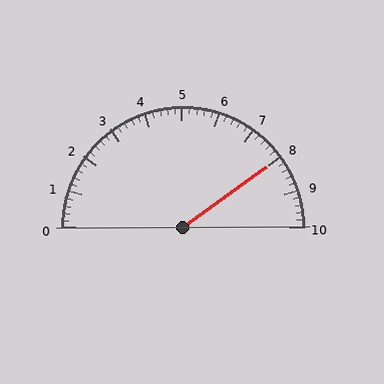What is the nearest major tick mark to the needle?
The nearest major tick mark is 8.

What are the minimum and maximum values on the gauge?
The gauge ranges from 0 to 10.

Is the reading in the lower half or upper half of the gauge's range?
The reading is in the upper half of the range (0 to 10).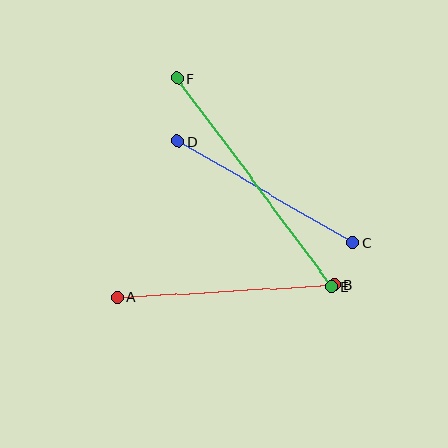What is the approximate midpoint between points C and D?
The midpoint is at approximately (265, 192) pixels.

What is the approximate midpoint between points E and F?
The midpoint is at approximately (254, 183) pixels.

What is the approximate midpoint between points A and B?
The midpoint is at approximately (226, 291) pixels.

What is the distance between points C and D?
The distance is approximately 203 pixels.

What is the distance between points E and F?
The distance is approximately 260 pixels.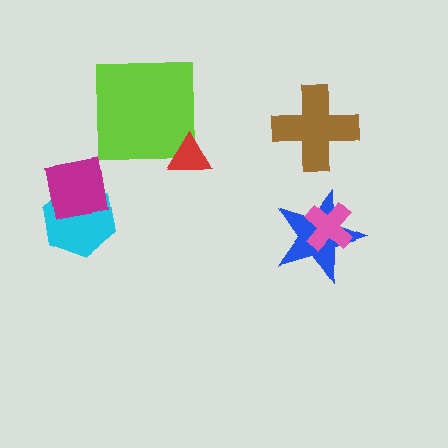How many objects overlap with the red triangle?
1 object overlaps with the red triangle.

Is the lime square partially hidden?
Yes, it is partially covered by another shape.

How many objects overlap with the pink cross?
1 object overlaps with the pink cross.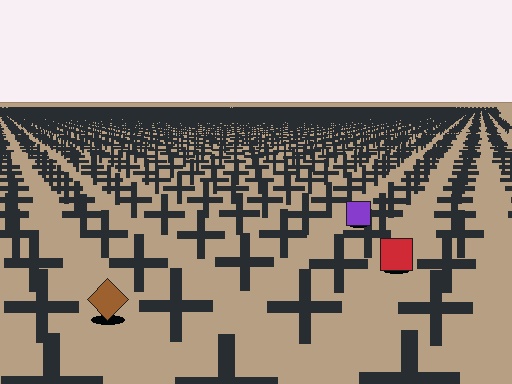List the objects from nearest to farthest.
From nearest to farthest: the brown diamond, the red square, the purple square.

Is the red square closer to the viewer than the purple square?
Yes. The red square is closer — you can tell from the texture gradient: the ground texture is coarser near it.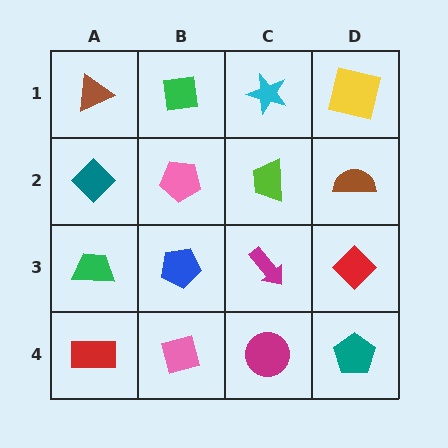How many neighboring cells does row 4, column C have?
3.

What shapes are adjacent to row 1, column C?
A lime trapezoid (row 2, column C), a green square (row 1, column B), a yellow square (row 1, column D).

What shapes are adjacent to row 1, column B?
A pink pentagon (row 2, column B), a brown triangle (row 1, column A), a cyan star (row 1, column C).